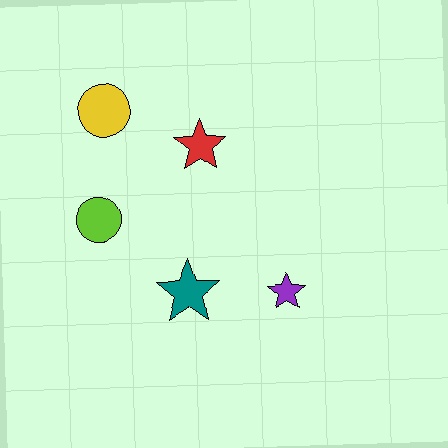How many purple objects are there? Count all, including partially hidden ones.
There is 1 purple object.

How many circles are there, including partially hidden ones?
There are 2 circles.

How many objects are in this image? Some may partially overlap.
There are 5 objects.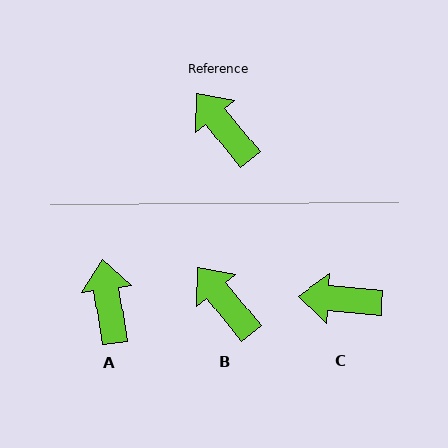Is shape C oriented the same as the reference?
No, it is off by about 46 degrees.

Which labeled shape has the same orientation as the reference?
B.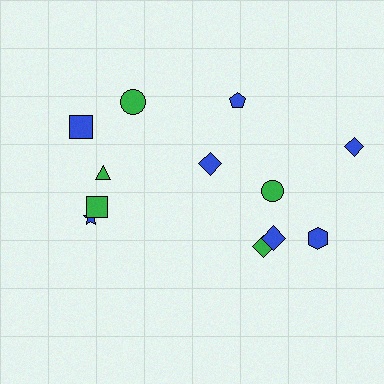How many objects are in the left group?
There are 5 objects.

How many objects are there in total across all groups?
There are 12 objects.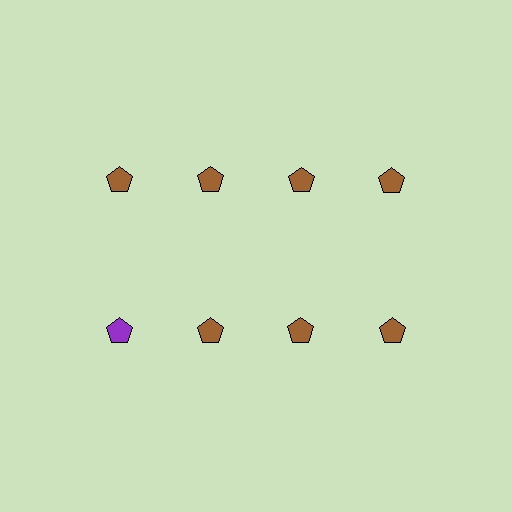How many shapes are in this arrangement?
There are 8 shapes arranged in a grid pattern.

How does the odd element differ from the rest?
It has a different color: purple instead of brown.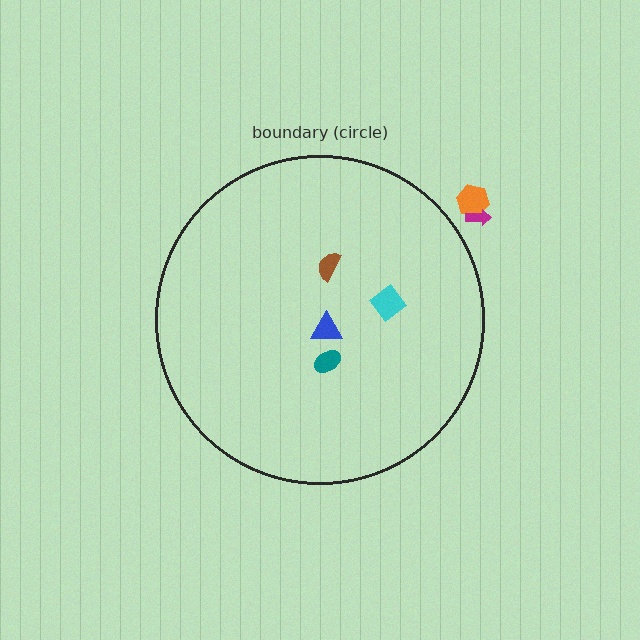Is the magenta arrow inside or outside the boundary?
Outside.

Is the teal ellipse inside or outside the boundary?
Inside.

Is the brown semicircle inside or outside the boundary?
Inside.